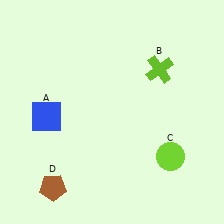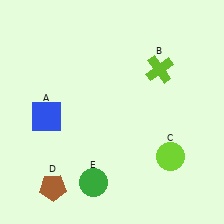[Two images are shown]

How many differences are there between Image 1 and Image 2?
There is 1 difference between the two images.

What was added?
A green circle (E) was added in Image 2.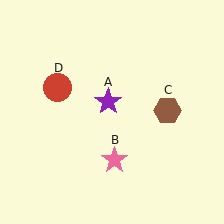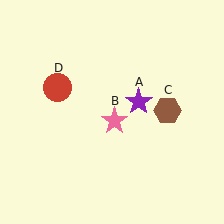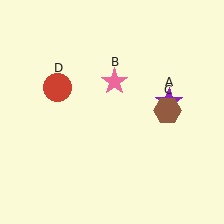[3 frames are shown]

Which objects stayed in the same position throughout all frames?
Brown hexagon (object C) and red circle (object D) remained stationary.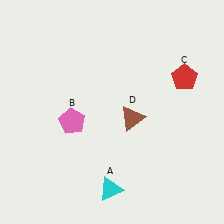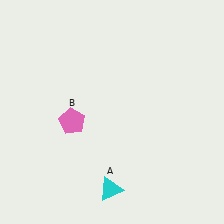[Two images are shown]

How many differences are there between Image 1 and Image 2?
There are 2 differences between the two images.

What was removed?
The red pentagon (C), the brown triangle (D) were removed in Image 2.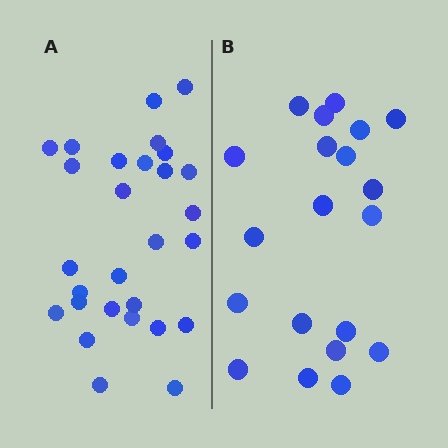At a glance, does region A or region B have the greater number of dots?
Region A (the left region) has more dots.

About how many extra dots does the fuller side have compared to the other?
Region A has roughly 8 or so more dots than region B.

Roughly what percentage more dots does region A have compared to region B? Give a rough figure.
About 40% more.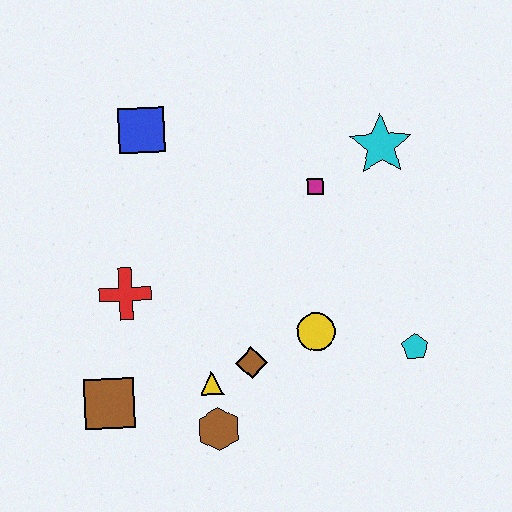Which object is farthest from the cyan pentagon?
The blue square is farthest from the cyan pentagon.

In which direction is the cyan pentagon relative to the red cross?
The cyan pentagon is to the right of the red cross.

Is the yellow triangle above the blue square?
No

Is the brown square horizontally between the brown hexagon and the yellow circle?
No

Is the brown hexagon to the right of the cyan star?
No